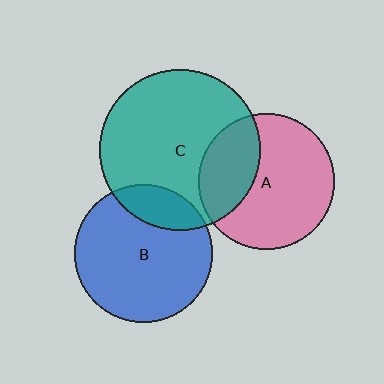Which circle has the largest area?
Circle C (teal).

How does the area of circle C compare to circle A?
Approximately 1.4 times.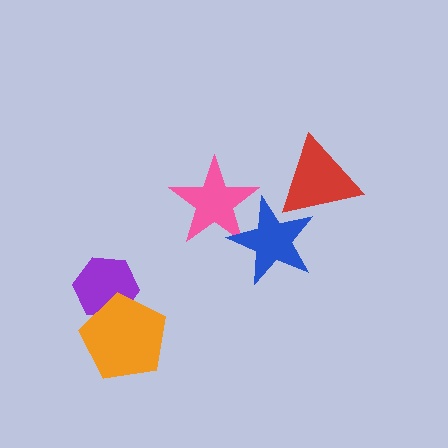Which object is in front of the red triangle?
The blue star is in front of the red triangle.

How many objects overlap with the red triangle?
1 object overlaps with the red triangle.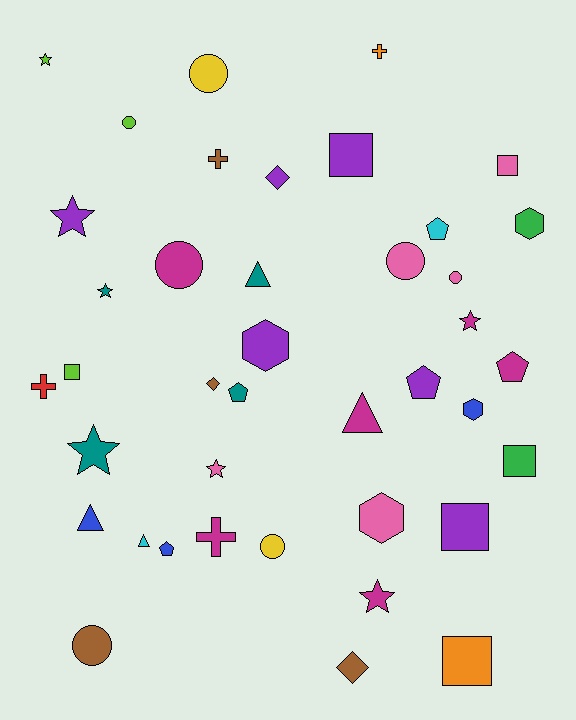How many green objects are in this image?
There are 2 green objects.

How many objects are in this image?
There are 40 objects.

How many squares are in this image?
There are 6 squares.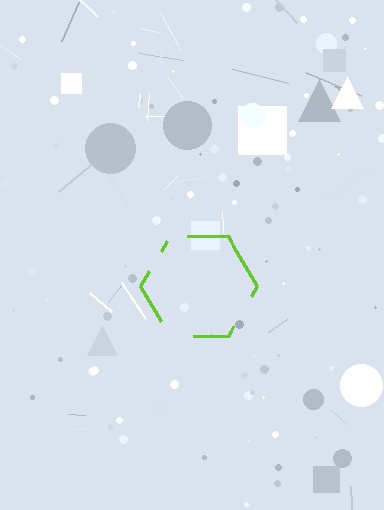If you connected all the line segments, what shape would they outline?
They would outline a hexagon.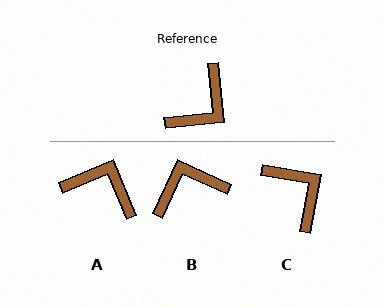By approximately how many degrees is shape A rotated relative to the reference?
Approximately 107 degrees counter-clockwise.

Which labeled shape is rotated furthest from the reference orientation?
B, about 150 degrees away.